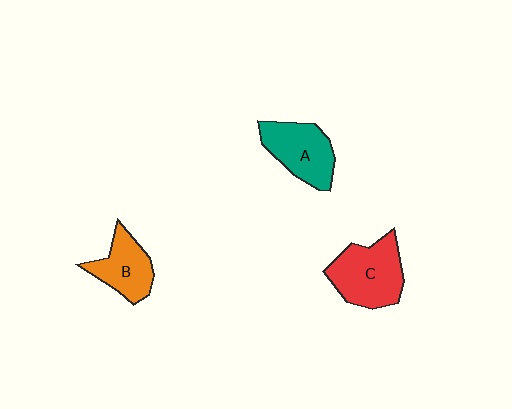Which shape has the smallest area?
Shape B (orange).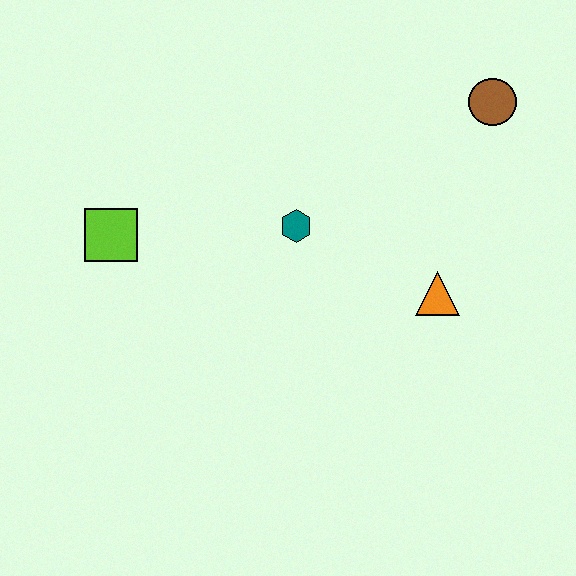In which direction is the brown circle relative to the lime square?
The brown circle is to the right of the lime square.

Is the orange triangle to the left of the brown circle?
Yes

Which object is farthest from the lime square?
The brown circle is farthest from the lime square.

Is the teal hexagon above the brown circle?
No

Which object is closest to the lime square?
The teal hexagon is closest to the lime square.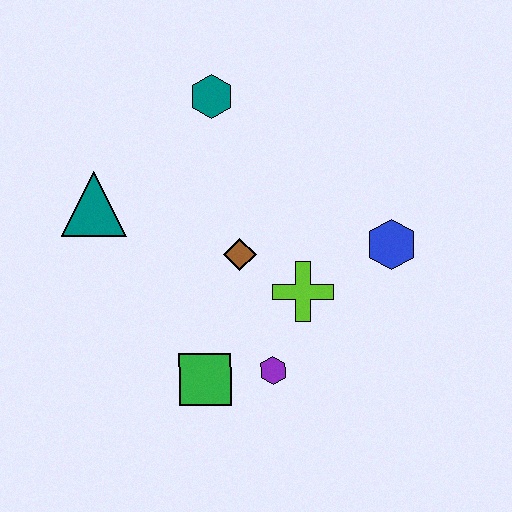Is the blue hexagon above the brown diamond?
Yes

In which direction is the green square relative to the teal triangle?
The green square is below the teal triangle.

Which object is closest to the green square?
The purple hexagon is closest to the green square.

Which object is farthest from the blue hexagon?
The teal triangle is farthest from the blue hexagon.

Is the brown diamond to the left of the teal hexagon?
No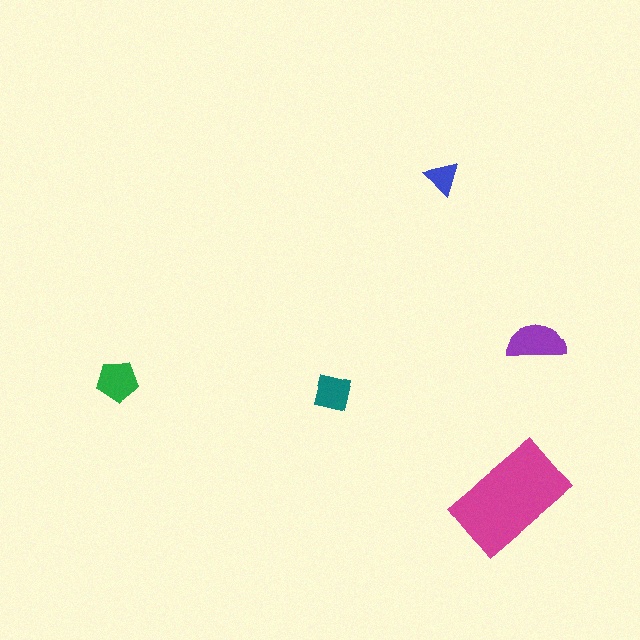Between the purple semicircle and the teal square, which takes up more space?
The purple semicircle.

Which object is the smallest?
The blue triangle.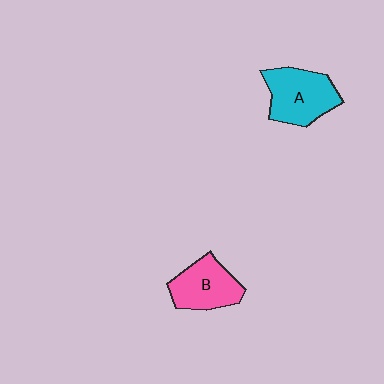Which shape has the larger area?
Shape A (cyan).